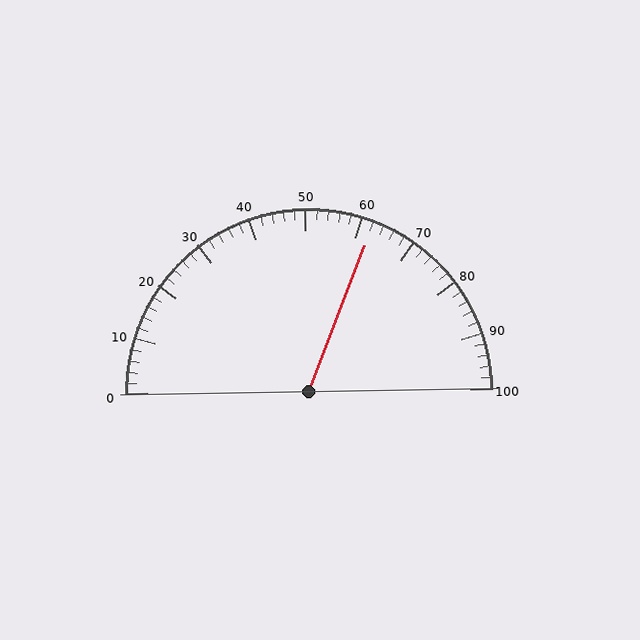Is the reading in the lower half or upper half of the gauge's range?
The reading is in the upper half of the range (0 to 100).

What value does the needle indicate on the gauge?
The needle indicates approximately 62.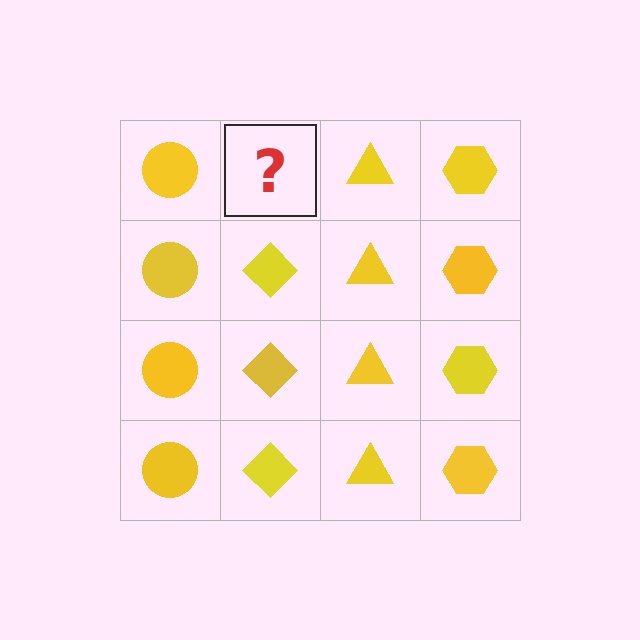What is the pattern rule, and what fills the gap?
The rule is that each column has a consistent shape. The gap should be filled with a yellow diamond.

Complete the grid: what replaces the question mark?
The question mark should be replaced with a yellow diamond.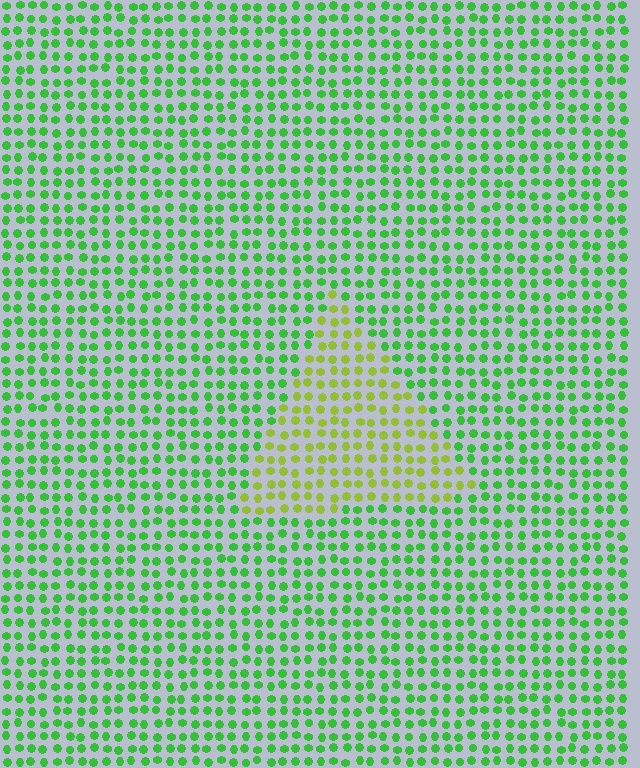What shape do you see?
I see a triangle.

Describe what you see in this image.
The image is filled with small green elements in a uniform arrangement. A triangle-shaped region is visible where the elements are tinted to a slightly different hue, forming a subtle color boundary.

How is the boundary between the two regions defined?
The boundary is defined purely by a slight shift in hue (about 42 degrees). Spacing, size, and orientation are identical on both sides.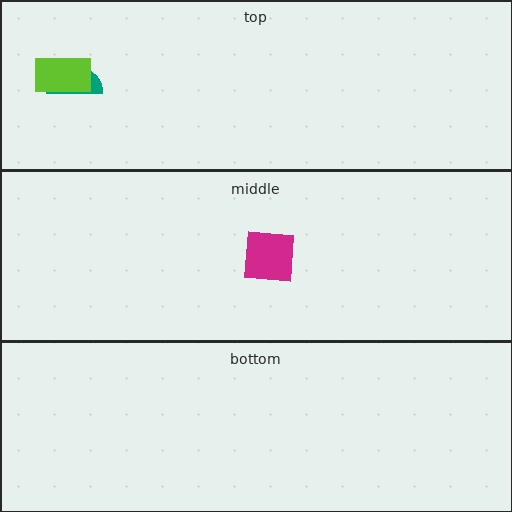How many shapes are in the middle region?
1.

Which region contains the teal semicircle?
The top region.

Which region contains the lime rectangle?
The top region.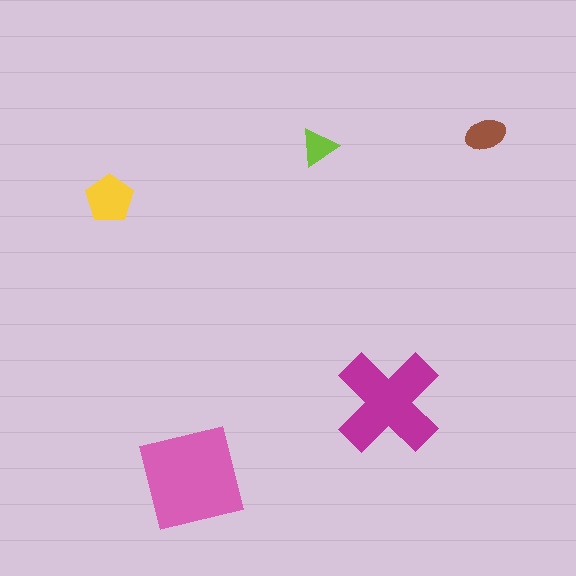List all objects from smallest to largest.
The lime triangle, the brown ellipse, the yellow pentagon, the magenta cross, the pink square.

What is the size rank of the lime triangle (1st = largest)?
5th.